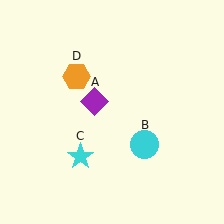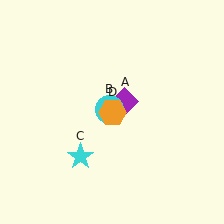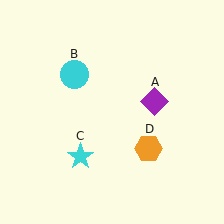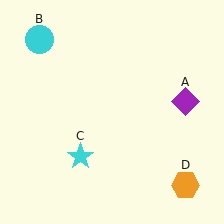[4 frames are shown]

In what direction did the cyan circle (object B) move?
The cyan circle (object B) moved up and to the left.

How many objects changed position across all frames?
3 objects changed position: purple diamond (object A), cyan circle (object B), orange hexagon (object D).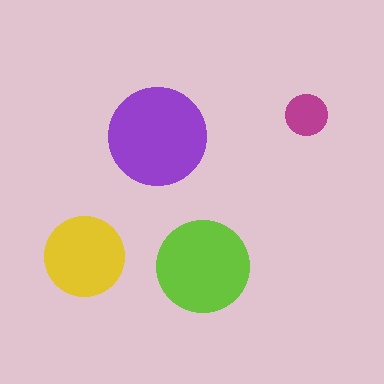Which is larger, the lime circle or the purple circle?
The purple one.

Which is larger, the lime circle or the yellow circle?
The lime one.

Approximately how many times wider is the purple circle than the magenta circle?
About 2.5 times wider.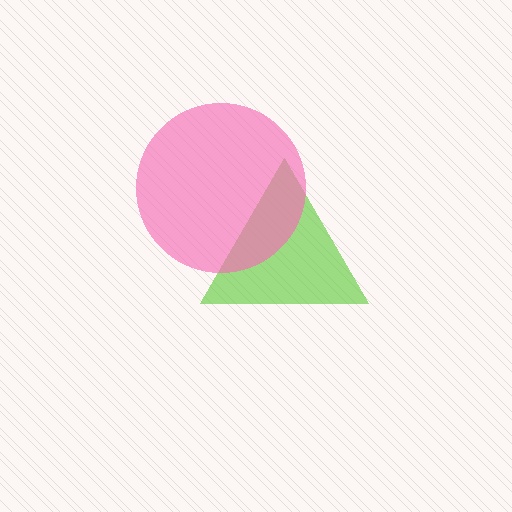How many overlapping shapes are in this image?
There are 2 overlapping shapes in the image.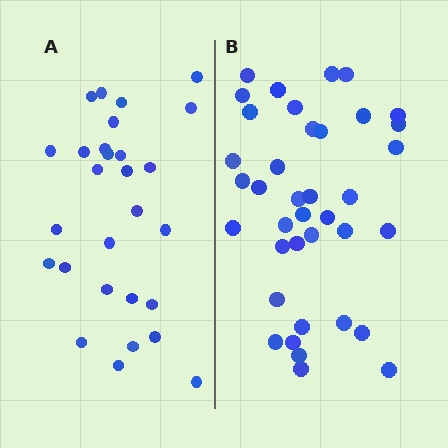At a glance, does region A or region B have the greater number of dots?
Region B (the right region) has more dots.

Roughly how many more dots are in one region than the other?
Region B has roughly 10 or so more dots than region A.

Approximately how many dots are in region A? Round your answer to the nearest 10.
About 30 dots. (The exact count is 28, which rounds to 30.)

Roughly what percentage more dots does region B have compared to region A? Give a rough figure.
About 35% more.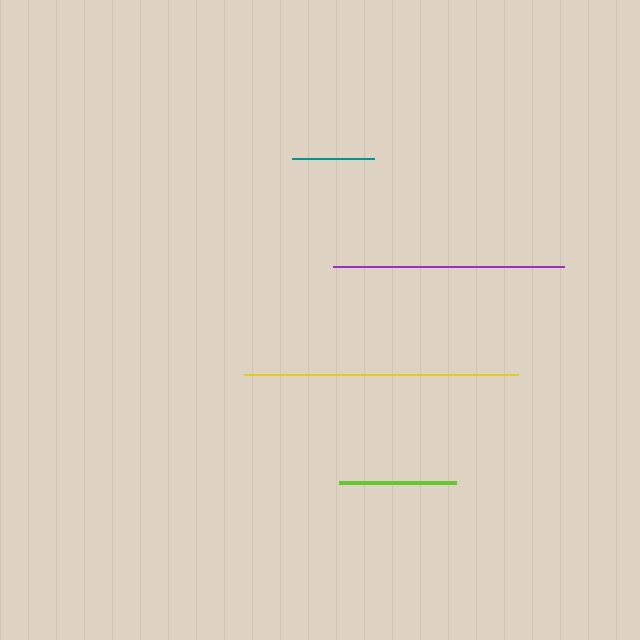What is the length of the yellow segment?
The yellow segment is approximately 274 pixels long.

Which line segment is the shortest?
The teal line is the shortest at approximately 82 pixels.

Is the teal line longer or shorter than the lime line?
The lime line is longer than the teal line.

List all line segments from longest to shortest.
From longest to shortest: yellow, purple, lime, teal.